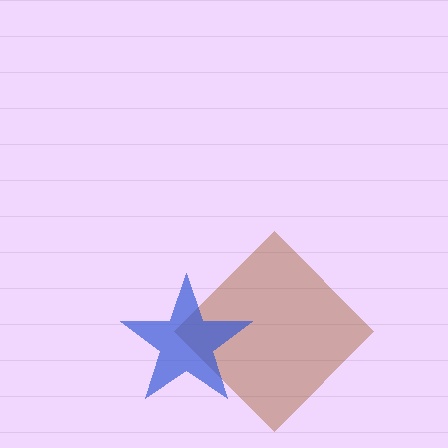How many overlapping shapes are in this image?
There are 2 overlapping shapes in the image.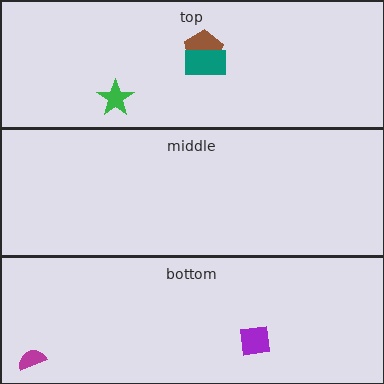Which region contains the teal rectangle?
The top region.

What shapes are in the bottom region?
The purple square, the magenta semicircle.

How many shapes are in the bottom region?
2.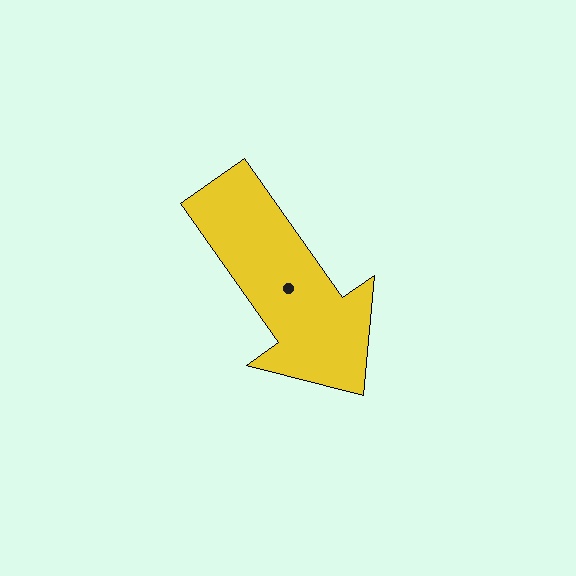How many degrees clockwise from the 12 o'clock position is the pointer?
Approximately 145 degrees.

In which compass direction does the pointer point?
Southeast.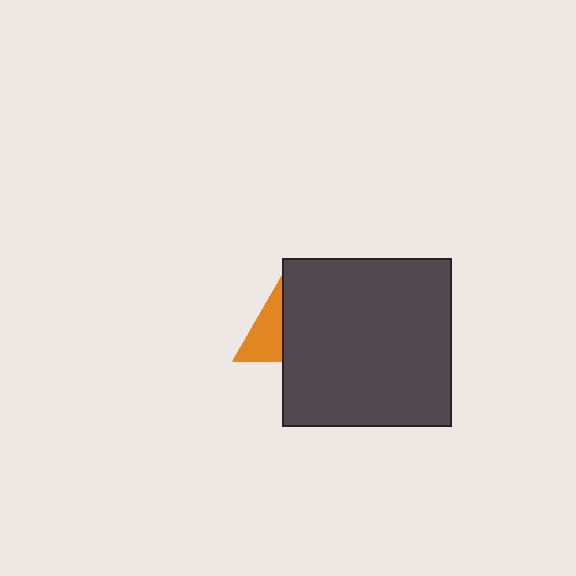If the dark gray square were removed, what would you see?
You would see the complete orange triangle.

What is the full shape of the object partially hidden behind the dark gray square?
The partially hidden object is an orange triangle.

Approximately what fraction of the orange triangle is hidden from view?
Roughly 50% of the orange triangle is hidden behind the dark gray square.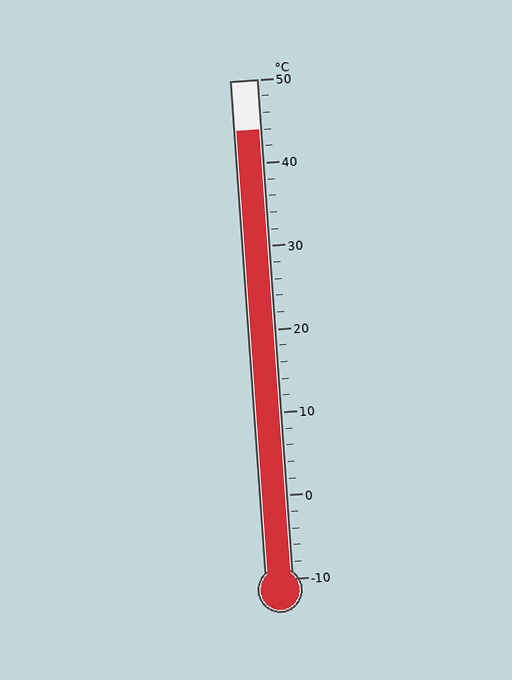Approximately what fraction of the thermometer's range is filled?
The thermometer is filled to approximately 90% of its range.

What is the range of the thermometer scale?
The thermometer scale ranges from -10°C to 50°C.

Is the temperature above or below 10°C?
The temperature is above 10°C.